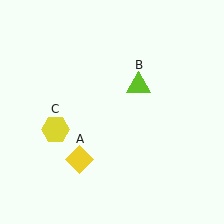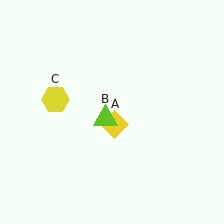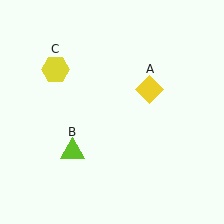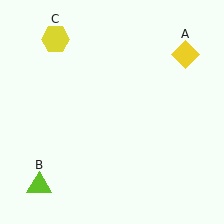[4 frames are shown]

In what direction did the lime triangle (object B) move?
The lime triangle (object B) moved down and to the left.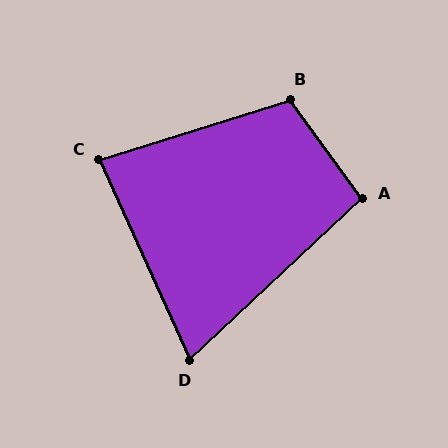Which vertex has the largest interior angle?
B, at approximately 109 degrees.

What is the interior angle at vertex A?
Approximately 97 degrees (obtuse).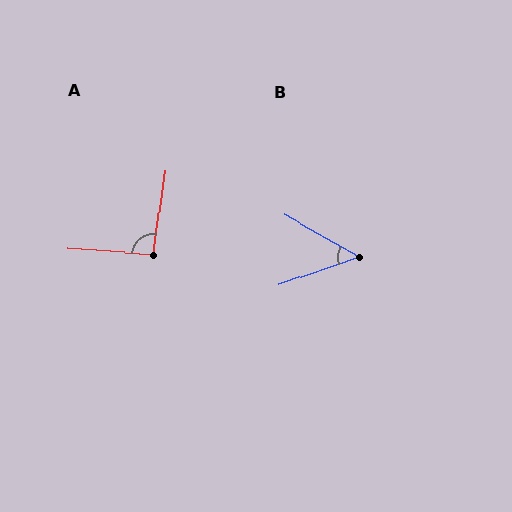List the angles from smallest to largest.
B (49°), A (94°).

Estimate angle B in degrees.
Approximately 49 degrees.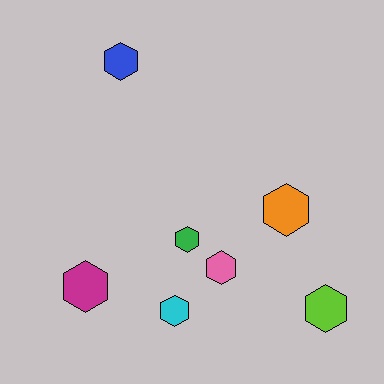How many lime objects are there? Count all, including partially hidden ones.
There is 1 lime object.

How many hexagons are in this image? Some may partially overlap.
There are 7 hexagons.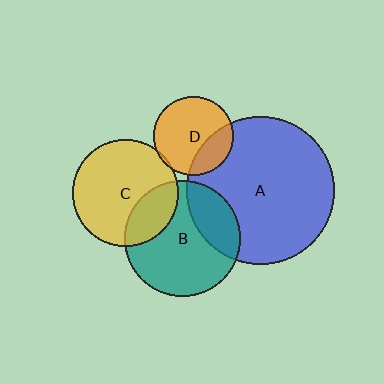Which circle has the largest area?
Circle A (blue).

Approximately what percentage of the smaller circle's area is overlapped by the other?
Approximately 25%.